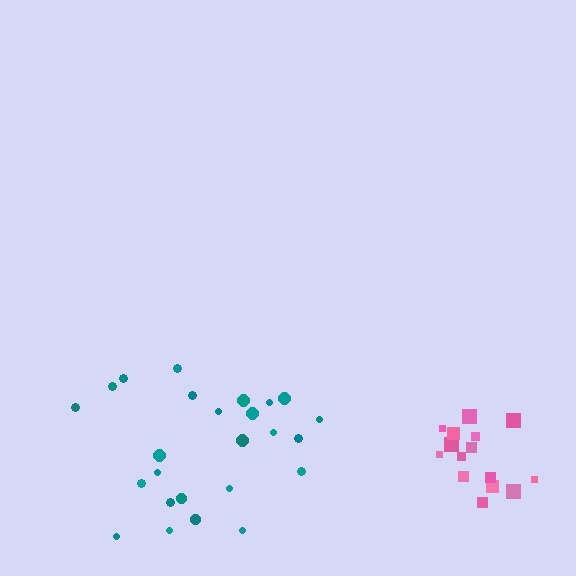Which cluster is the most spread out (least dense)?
Teal.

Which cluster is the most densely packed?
Pink.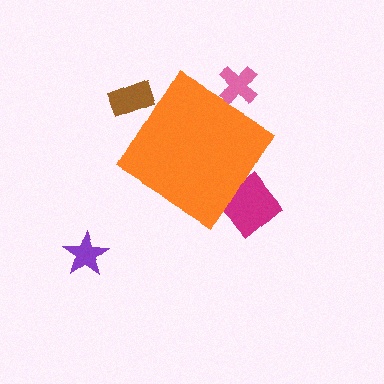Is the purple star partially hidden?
No, the purple star is fully visible.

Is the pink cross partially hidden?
Yes, the pink cross is partially hidden behind the orange diamond.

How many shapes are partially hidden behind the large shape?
3 shapes are partially hidden.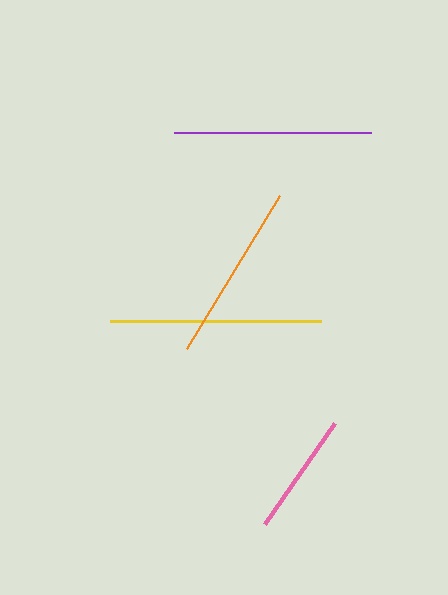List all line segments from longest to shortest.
From longest to shortest: yellow, purple, orange, pink.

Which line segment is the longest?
The yellow line is the longest at approximately 211 pixels.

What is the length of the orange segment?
The orange segment is approximately 179 pixels long.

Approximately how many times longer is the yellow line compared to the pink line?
The yellow line is approximately 1.7 times the length of the pink line.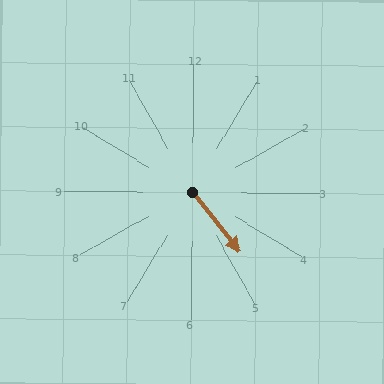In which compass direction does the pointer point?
Southeast.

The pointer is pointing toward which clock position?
Roughly 5 o'clock.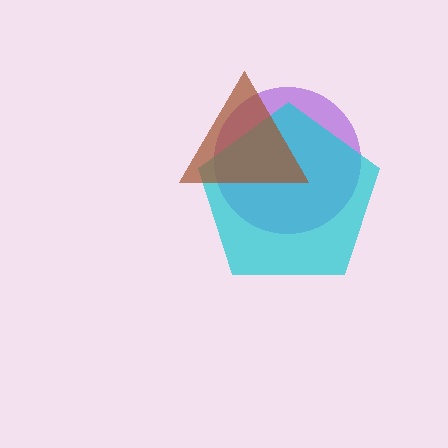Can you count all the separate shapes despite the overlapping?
Yes, there are 3 separate shapes.